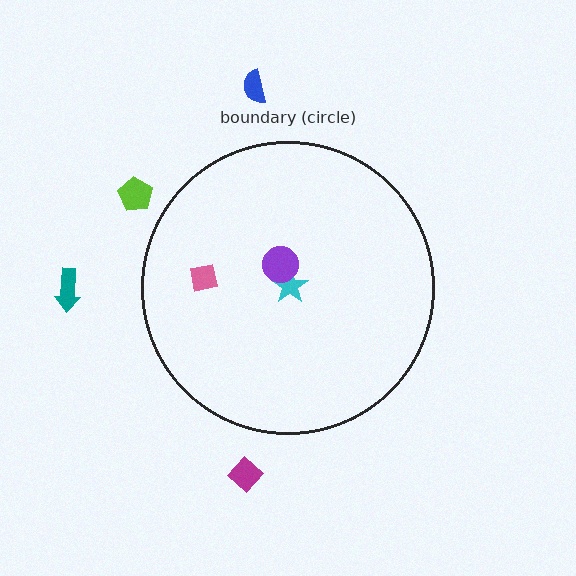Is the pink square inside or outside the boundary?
Inside.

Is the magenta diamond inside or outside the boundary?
Outside.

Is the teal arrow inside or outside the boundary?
Outside.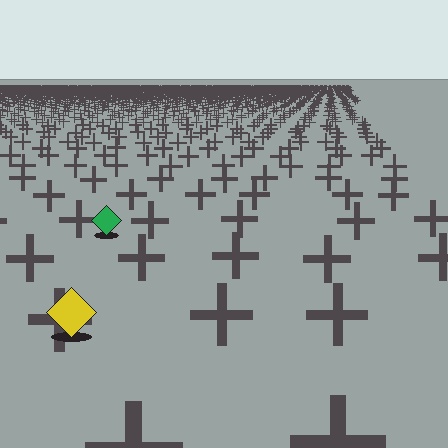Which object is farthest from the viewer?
The green diamond is farthest from the viewer. It appears smaller and the ground texture around it is denser.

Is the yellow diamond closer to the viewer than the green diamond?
Yes. The yellow diamond is closer — you can tell from the texture gradient: the ground texture is coarser near it.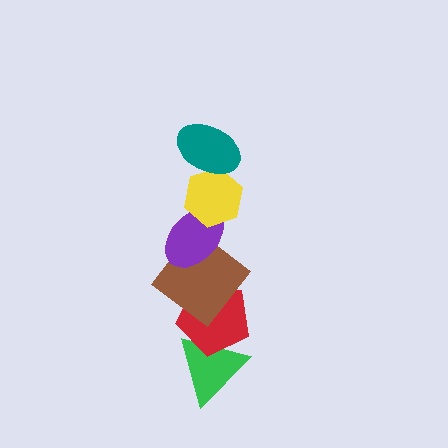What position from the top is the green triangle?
The green triangle is 6th from the top.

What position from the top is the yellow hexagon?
The yellow hexagon is 2nd from the top.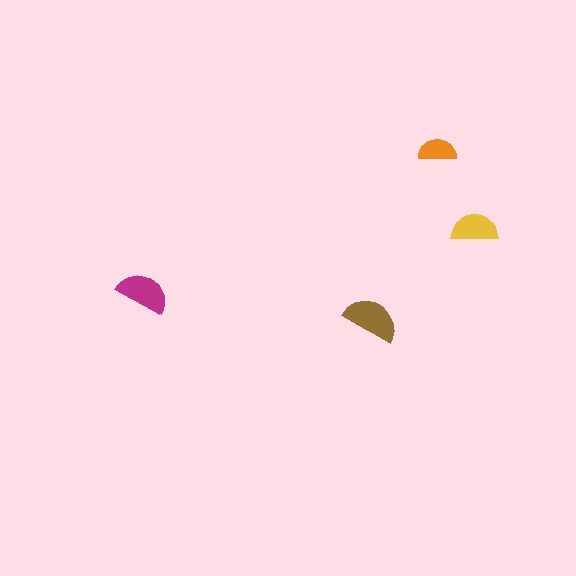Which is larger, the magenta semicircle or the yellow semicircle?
The magenta one.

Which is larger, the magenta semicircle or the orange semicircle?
The magenta one.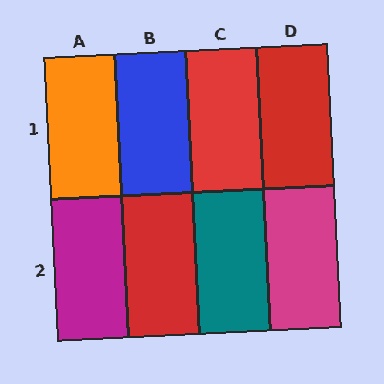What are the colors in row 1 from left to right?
Orange, blue, red, red.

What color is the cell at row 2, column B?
Red.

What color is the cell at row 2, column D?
Magenta.